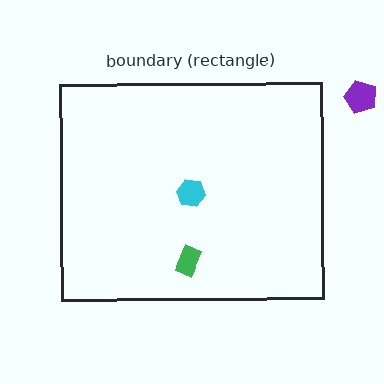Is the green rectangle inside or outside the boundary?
Inside.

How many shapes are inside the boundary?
2 inside, 1 outside.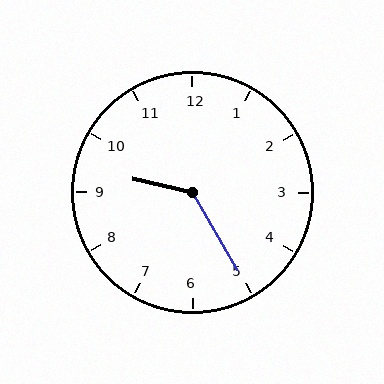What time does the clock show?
9:25.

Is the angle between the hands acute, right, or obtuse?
It is obtuse.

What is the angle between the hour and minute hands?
Approximately 132 degrees.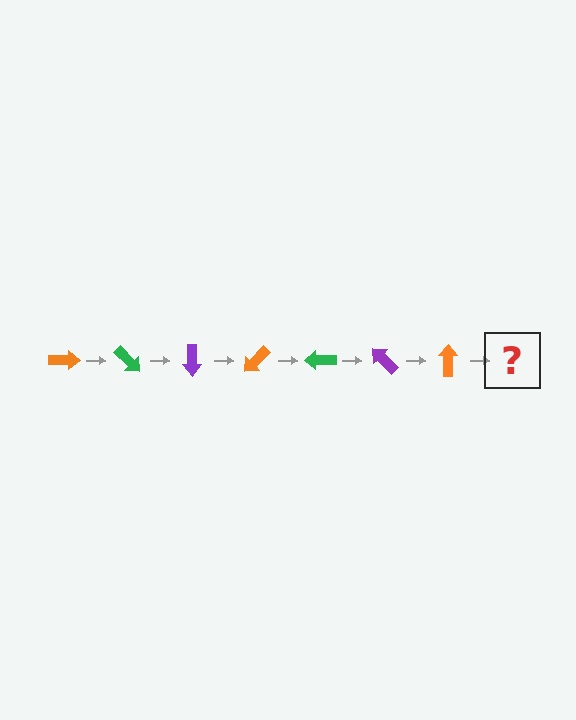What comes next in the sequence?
The next element should be a green arrow, rotated 315 degrees from the start.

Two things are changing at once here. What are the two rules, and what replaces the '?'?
The two rules are that it rotates 45 degrees each step and the color cycles through orange, green, and purple. The '?' should be a green arrow, rotated 315 degrees from the start.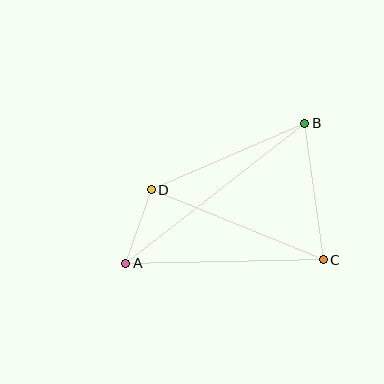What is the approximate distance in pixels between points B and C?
The distance between B and C is approximately 138 pixels.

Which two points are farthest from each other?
Points A and B are farthest from each other.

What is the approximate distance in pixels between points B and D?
The distance between B and D is approximately 167 pixels.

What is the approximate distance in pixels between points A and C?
The distance between A and C is approximately 198 pixels.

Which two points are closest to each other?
Points A and D are closest to each other.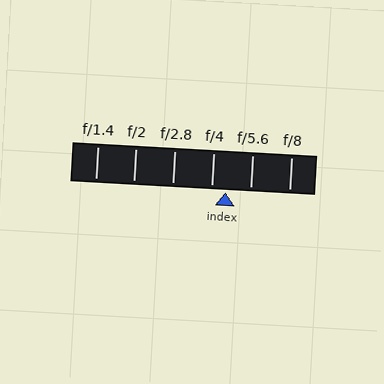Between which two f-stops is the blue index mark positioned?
The index mark is between f/4 and f/5.6.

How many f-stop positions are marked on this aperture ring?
There are 6 f-stop positions marked.